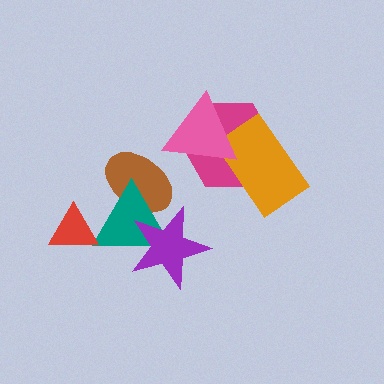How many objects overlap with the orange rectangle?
2 objects overlap with the orange rectangle.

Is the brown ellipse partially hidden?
Yes, it is partially covered by another shape.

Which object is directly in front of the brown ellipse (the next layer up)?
The teal triangle is directly in front of the brown ellipse.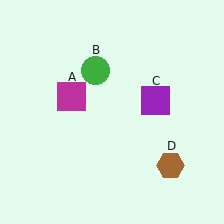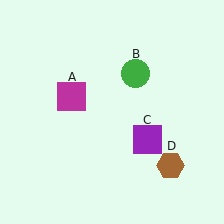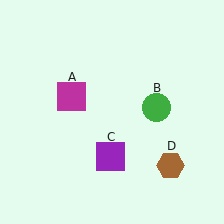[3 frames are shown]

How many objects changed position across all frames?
2 objects changed position: green circle (object B), purple square (object C).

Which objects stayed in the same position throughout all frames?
Magenta square (object A) and brown hexagon (object D) remained stationary.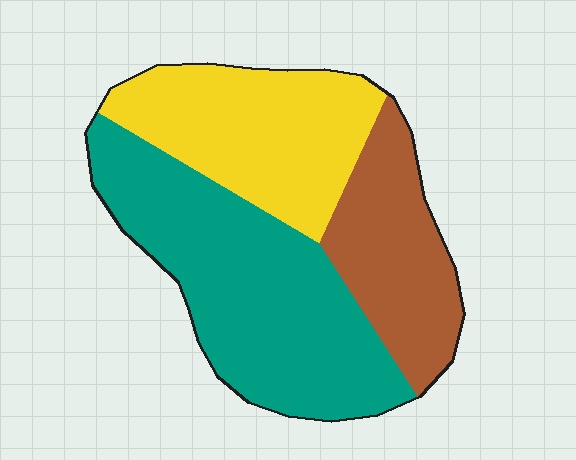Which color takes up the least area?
Brown, at roughly 25%.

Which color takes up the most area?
Teal, at roughly 45%.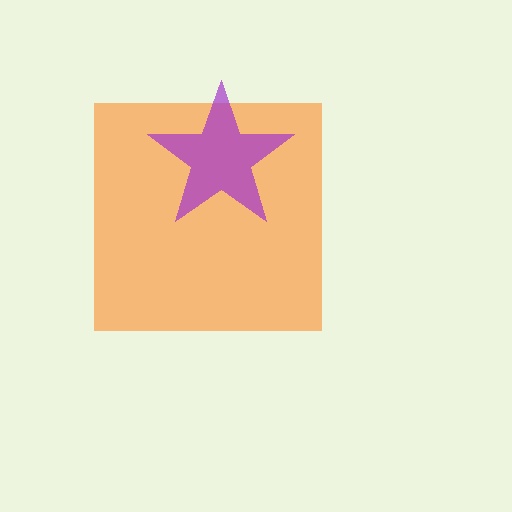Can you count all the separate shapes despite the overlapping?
Yes, there are 2 separate shapes.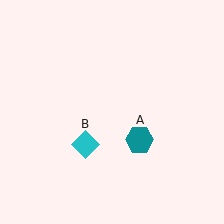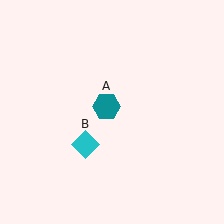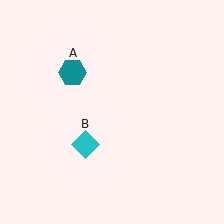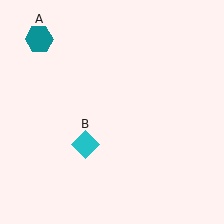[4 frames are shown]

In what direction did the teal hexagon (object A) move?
The teal hexagon (object A) moved up and to the left.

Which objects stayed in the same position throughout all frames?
Cyan diamond (object B) remained stationary.